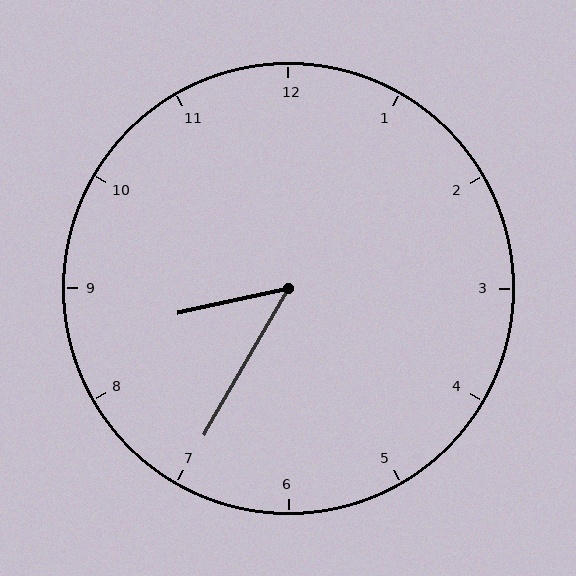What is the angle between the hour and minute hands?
Approximately 48 degrees.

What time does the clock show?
8:35.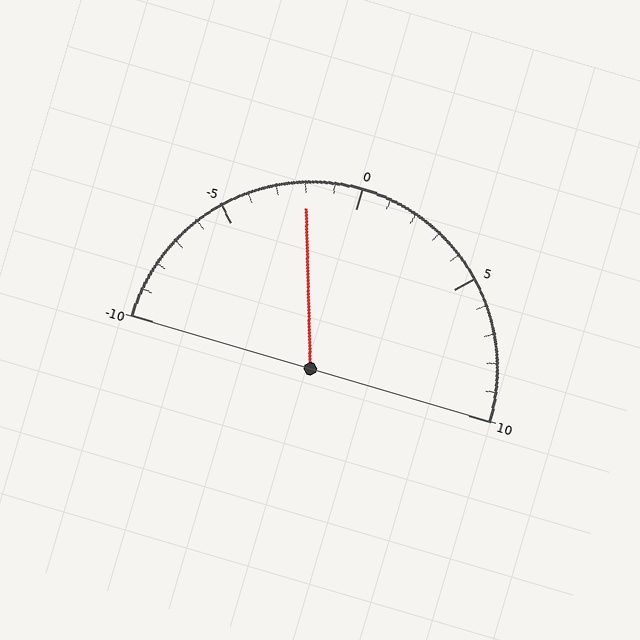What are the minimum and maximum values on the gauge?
The gauge ranges from -10 to 10.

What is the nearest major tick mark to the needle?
The nearest major tick mark is 0.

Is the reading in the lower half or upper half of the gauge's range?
The reading is in the lower half of the range (-10 to 10).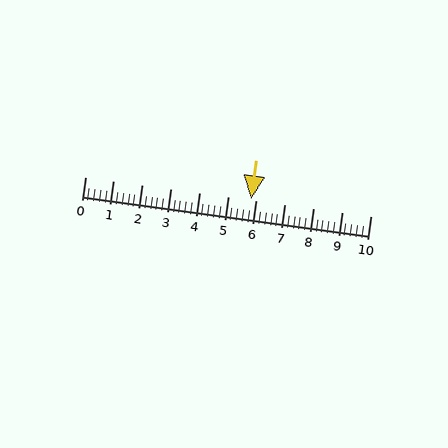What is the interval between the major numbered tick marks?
The major tick marks are spaced 1 units apart.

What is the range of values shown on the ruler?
The ruler shows values from 0 to 10.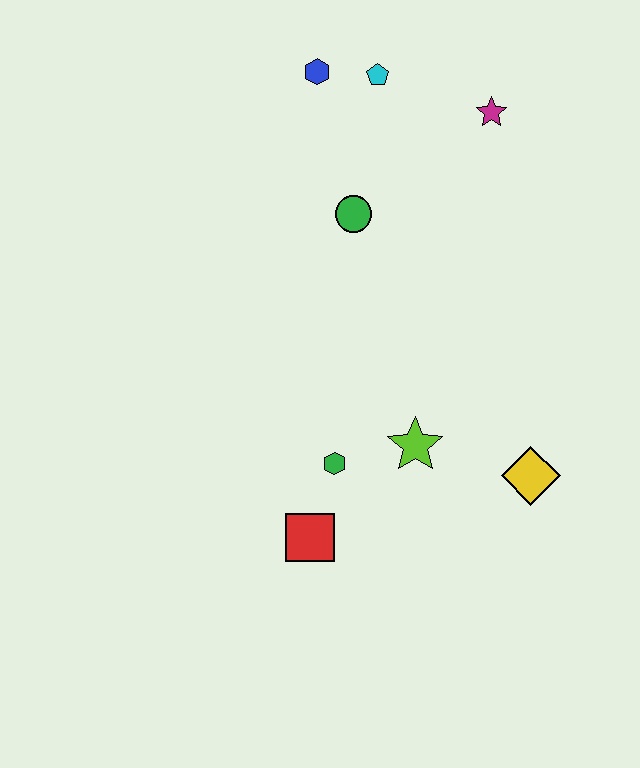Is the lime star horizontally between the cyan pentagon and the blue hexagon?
No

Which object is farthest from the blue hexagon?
The red square is farthest from the blue hexagon.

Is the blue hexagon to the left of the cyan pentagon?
Yes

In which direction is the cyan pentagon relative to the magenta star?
The cyan pentagon is to the left of the magenta star.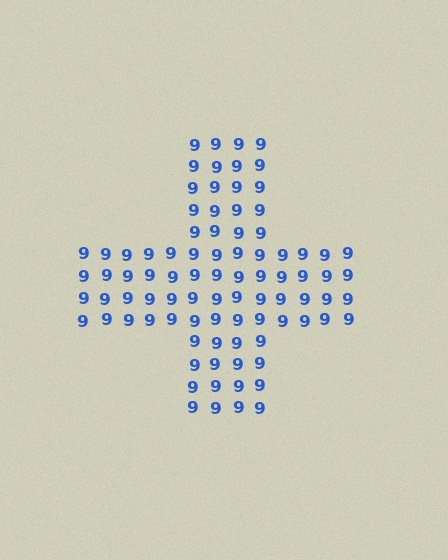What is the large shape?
The large shape is a cross.